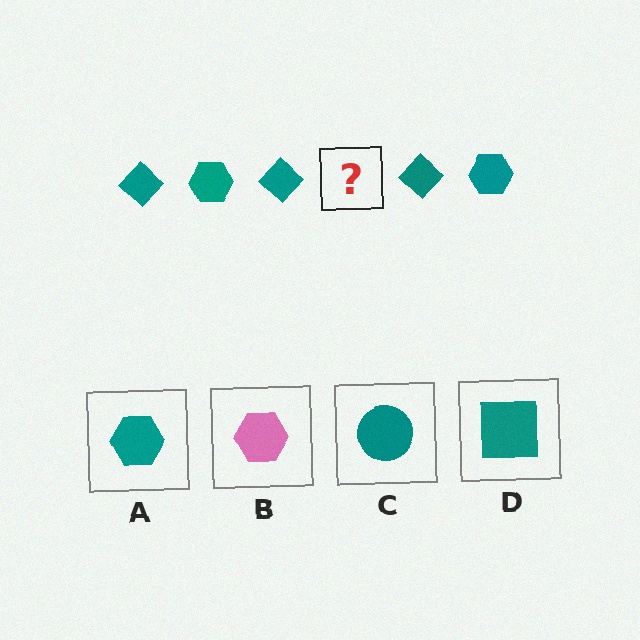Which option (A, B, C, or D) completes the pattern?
A.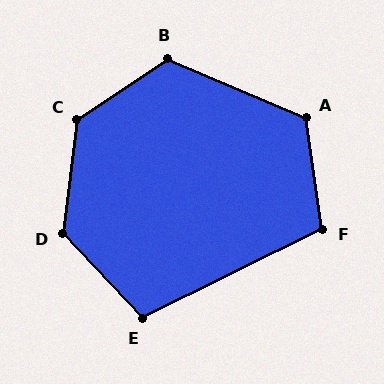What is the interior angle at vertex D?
Approximately 130 degrees (obtuse).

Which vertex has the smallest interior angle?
E, at approximately 107 degrees.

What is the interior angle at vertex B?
Approximately 122 degrees (obtuse).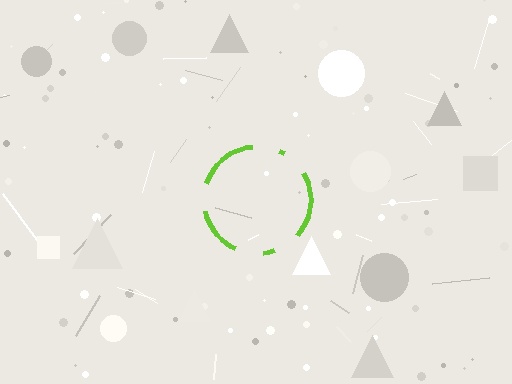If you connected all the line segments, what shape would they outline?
They would outline a circle.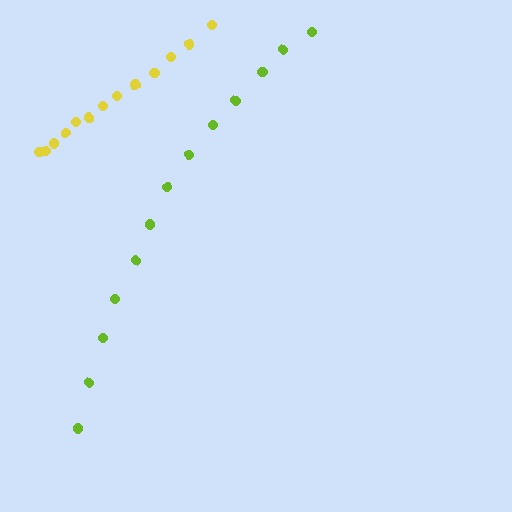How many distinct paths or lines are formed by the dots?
There are 2 distinct paths.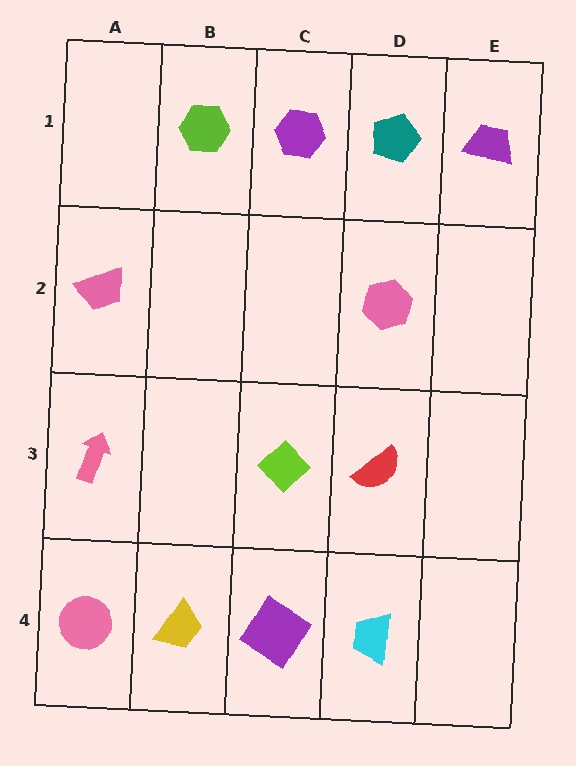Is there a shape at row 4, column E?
No, that cell is empty.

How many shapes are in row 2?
2 shapes.